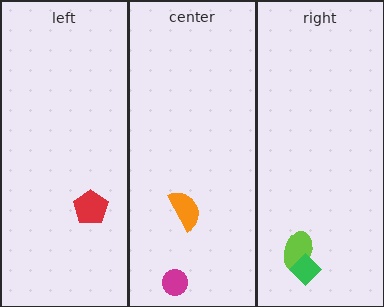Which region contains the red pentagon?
The left region.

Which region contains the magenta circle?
The center region.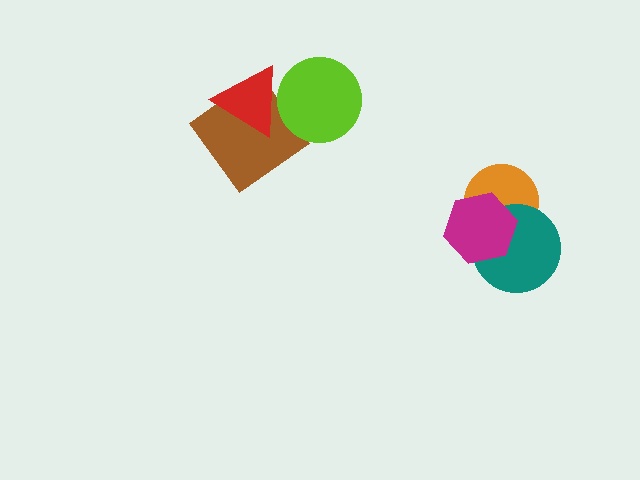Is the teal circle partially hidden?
Yes, it is partially covered by another shape.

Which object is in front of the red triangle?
The lime circle is in front of the red triangle.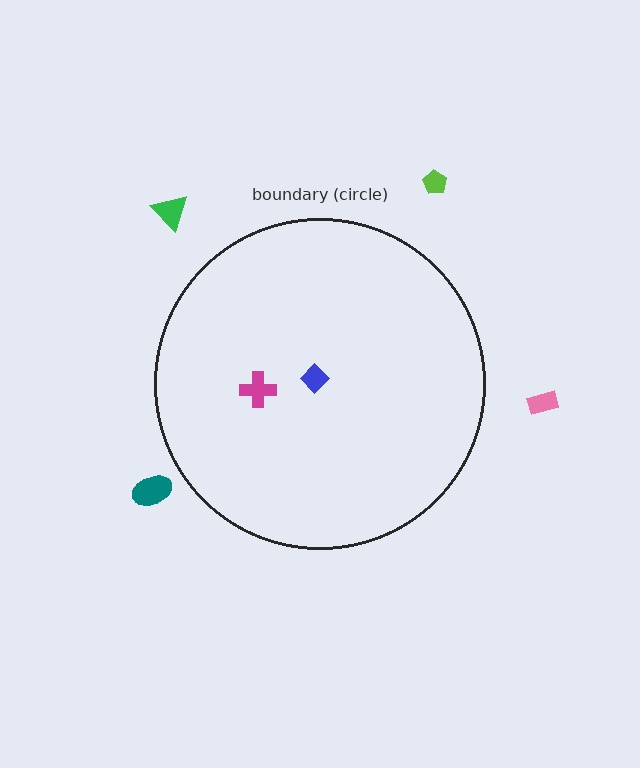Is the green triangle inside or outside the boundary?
Outside.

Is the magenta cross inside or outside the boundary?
Inside.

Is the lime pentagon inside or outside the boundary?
Outside.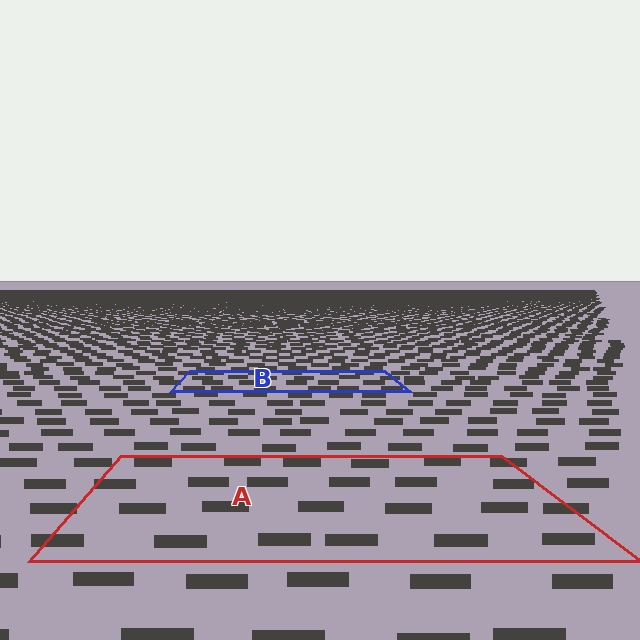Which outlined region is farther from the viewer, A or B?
Region B is farther from the viewer — the texture elements inside it appear smaller and more densely packed.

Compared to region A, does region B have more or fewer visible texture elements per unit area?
Region B has more texture elements per unit area — they are packed more densely because it is farther away.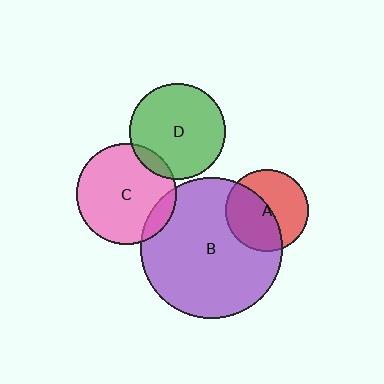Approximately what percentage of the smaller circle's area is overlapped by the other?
Approximately 50%.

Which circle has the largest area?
Circle B (purple).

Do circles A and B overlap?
Yes.